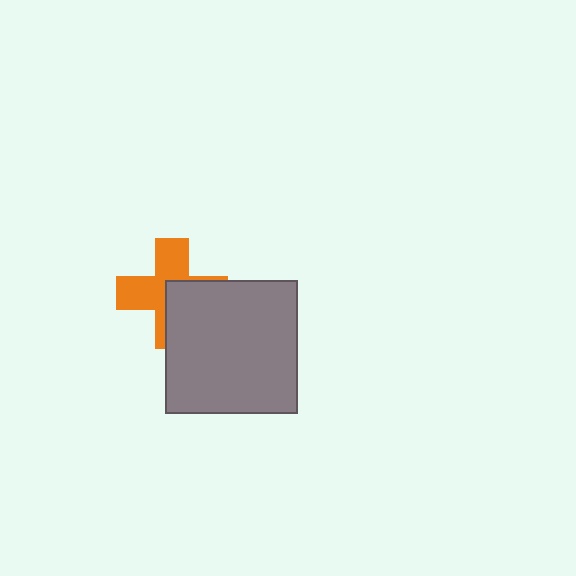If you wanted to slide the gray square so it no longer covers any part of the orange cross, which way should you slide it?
Slide it toward the lower-right — that is the most direct way to separate the two shapes.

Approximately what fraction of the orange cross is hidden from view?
Roughly 44% of the orange cross is hidden behind the gray square.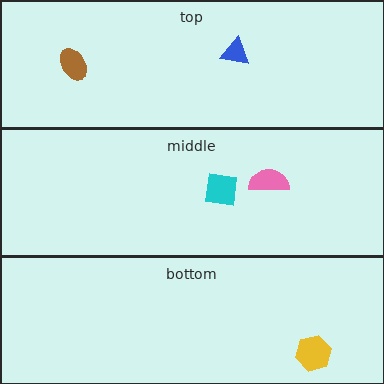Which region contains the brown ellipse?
The top region.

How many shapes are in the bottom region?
1.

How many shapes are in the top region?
2.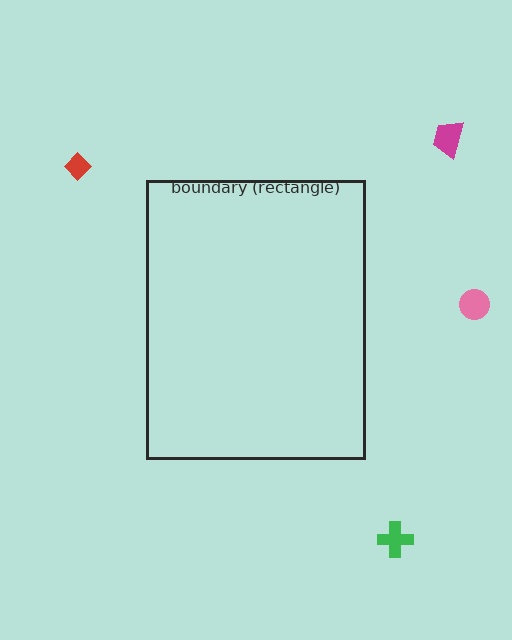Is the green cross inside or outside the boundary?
Outside.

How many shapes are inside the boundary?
0 inside, 4 outside.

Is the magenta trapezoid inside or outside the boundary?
Outside.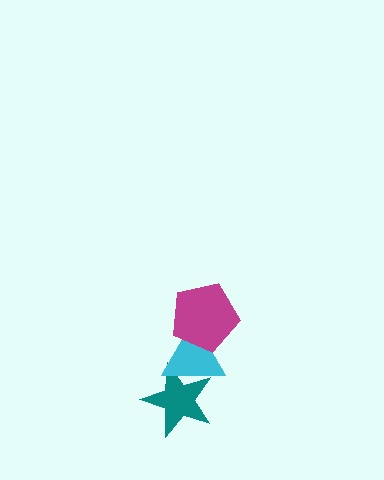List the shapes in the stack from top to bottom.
From top to bottom: the magenta pentagon, the cyan triangle, the teal star.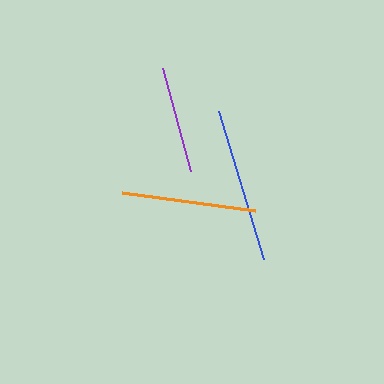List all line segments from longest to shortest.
From longest to shortest: blue, orange, purple.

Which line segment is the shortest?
The purple line is the shortest at approximately 106 pixels.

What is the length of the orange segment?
The orange segment is approximately 134 pixels long.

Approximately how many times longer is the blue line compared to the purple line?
The blue line is approximately 1.5 times the length of the purple line.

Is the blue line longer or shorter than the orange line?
The blue line is longer than the orange line.